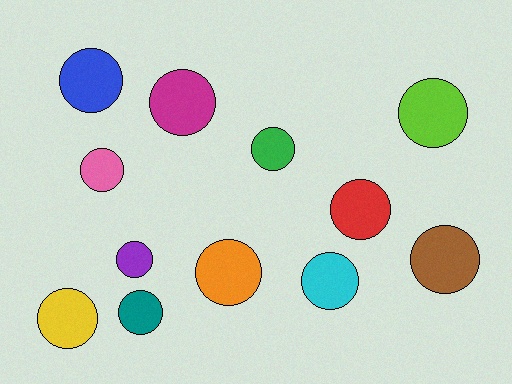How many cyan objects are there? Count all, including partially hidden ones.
There is 1 cyan object.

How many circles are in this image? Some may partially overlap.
There are 12 circles.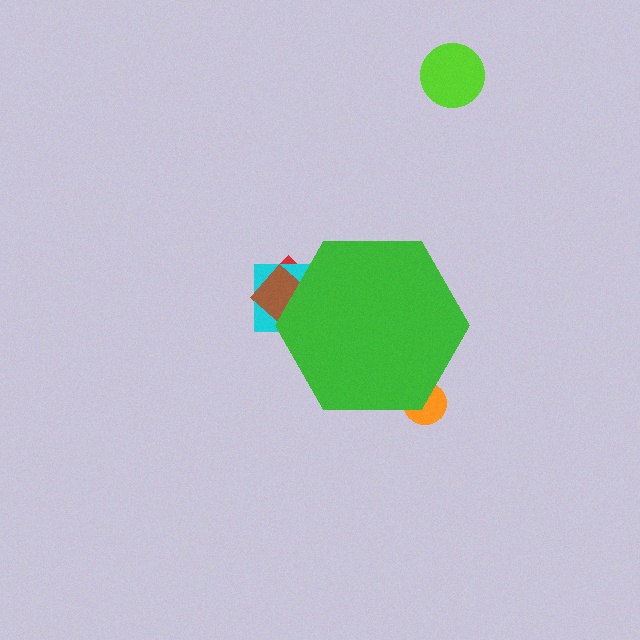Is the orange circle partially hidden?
Yes, the orange circle is partially hidden behind the green hexagon.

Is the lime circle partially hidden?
No, the lime circle is fully visible.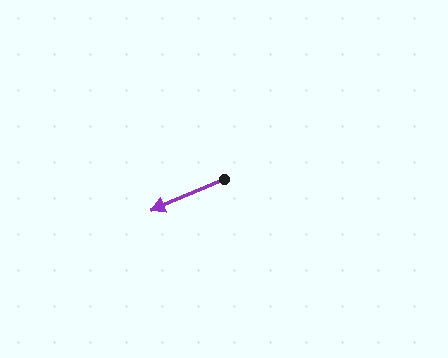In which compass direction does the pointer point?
Southwest.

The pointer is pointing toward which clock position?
Roughly 8 o'clock.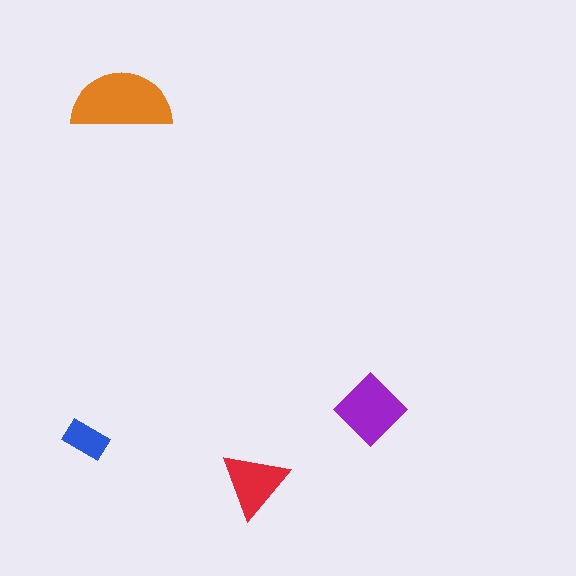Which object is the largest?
The orange semicircle.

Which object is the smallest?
The blue rectangle.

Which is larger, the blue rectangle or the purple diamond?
The purple diamond.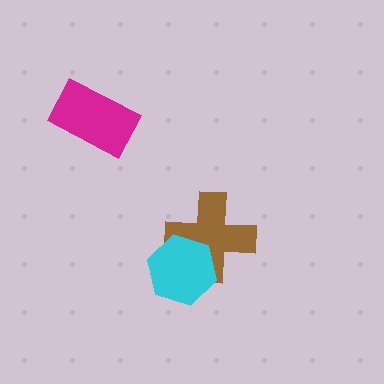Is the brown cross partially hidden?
Yes, it is partially covered by another shape.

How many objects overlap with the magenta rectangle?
0 objects overlap with the magenta rectangle.